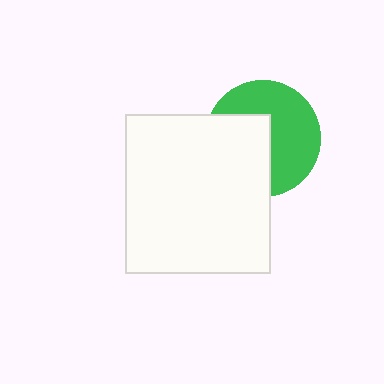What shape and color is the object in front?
The object in front is a white rectangle.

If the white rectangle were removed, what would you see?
You would see the complete green circle.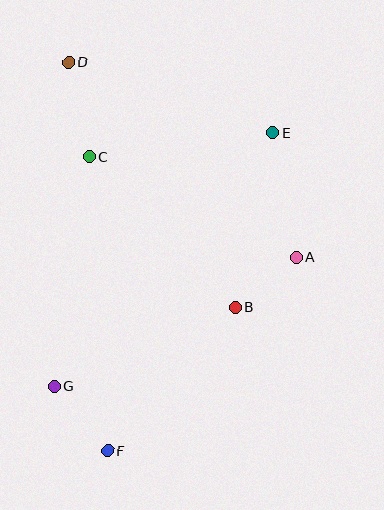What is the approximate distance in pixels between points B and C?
The distance between B and C is approximately 209 pixels.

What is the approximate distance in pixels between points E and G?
The distance between E and G is approximately 335 pixels.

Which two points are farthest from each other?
Points D and F are farthest from each other.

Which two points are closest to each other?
Points A and B are closest to each other.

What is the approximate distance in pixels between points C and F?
The distance between C and F is approximately 295 pixels.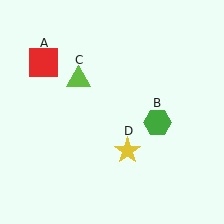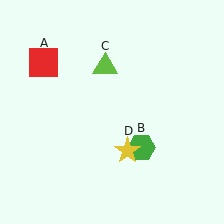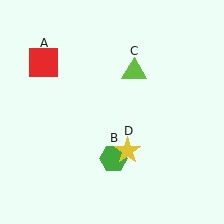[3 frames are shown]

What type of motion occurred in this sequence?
The green hexagon (object B), lime triangle (object C) rotated clockwise around the center of the scene.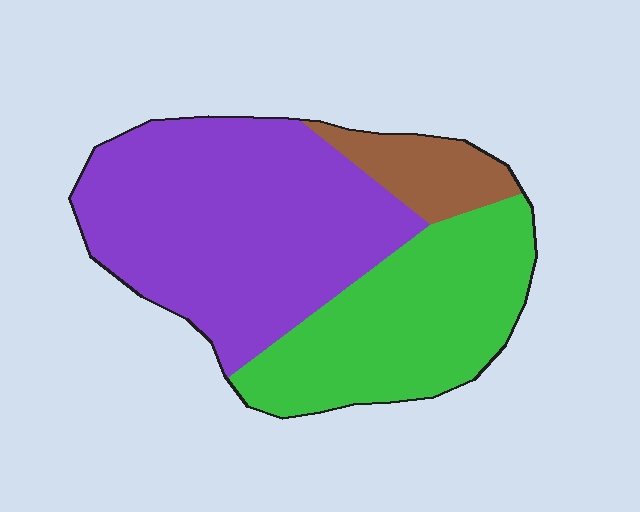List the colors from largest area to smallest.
From largest to smallest: purple, green, brown.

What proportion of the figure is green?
Green covers about 35% of the figure.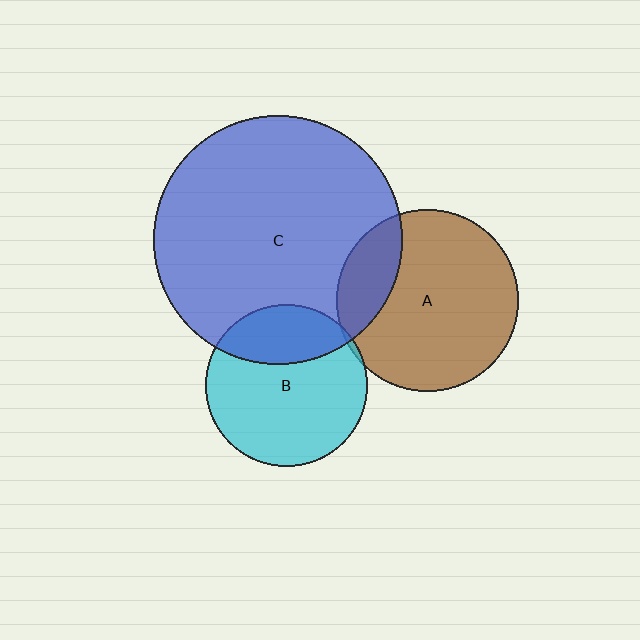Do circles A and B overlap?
Yes.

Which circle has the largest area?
Circle C (blue).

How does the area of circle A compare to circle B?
Approximately 1.3 times.